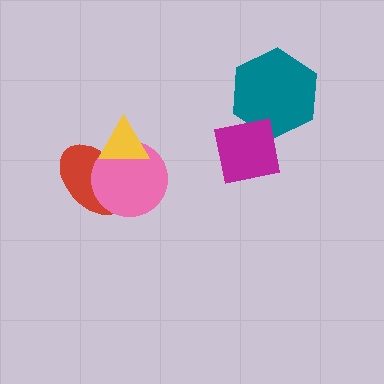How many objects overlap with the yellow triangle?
2 objects overlap with the yellow triangle.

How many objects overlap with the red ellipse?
2 objects overlap with the red ellipse.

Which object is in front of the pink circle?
The yellow triangle is in front of the pink circle.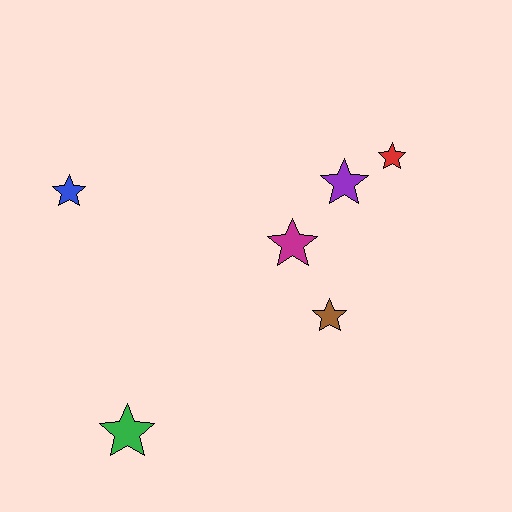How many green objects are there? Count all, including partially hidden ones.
There is 1 green object.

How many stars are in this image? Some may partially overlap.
There are 6 stars.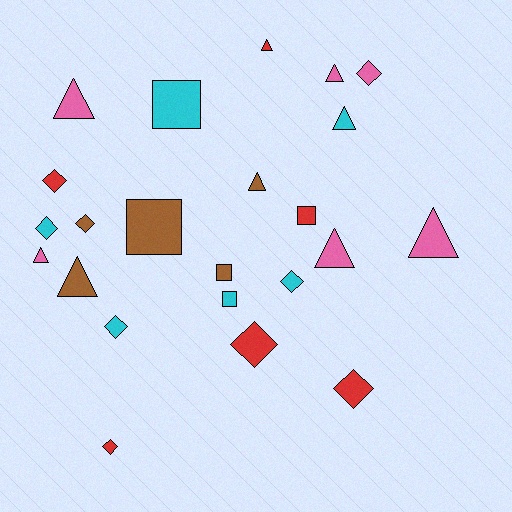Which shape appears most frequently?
Diamond, with 9 objects.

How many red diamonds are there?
There are 4 red diamonds.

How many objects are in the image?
There are 23 objects.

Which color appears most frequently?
Red, with 6 objects.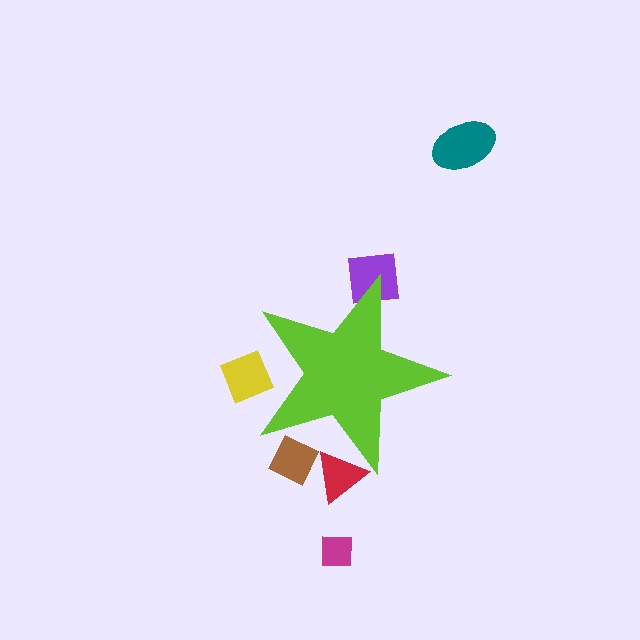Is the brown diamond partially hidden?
Yes, the brown diamond is partially hidden behind the lime star.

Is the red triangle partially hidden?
Yes, the red triangle is partially hidden behind the lime star.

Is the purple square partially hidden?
Yes, the purple square is partially hidden behind the lime star.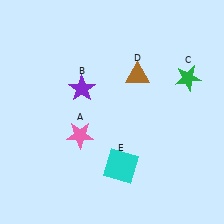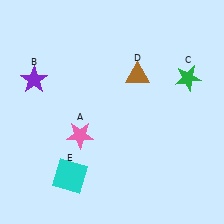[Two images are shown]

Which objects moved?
The objects that moved are: the purple star (B), the cyan square (E).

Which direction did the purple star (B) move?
The purple star (B) moved left.